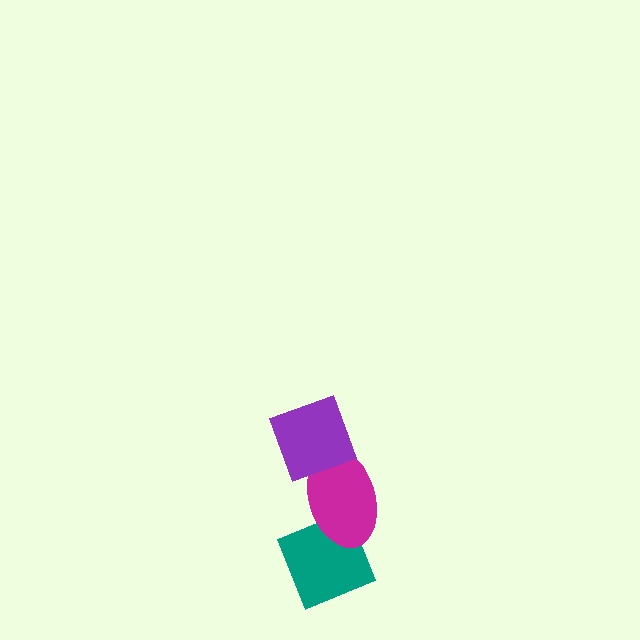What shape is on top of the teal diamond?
The magenta ellipse is on top of the teal diamond.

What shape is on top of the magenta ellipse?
The purple diamond is on top of the magenta ellipse.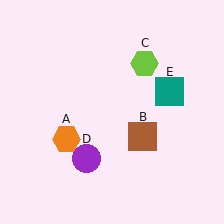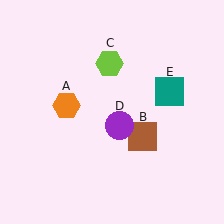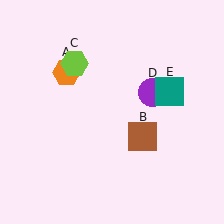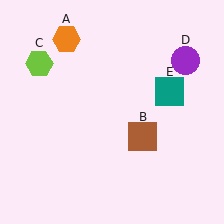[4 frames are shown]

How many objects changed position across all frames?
3 objects changed position: orange hexagon (object A), lime hexagon (object C), purple circle (object D).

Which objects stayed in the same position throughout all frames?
Brown square (object B) and teal square (object E) remained stationary.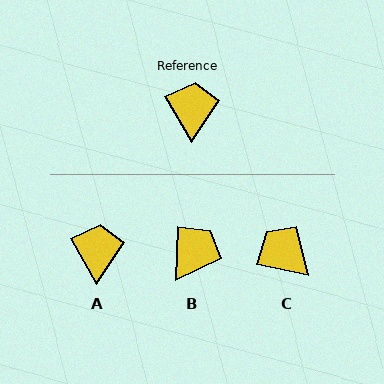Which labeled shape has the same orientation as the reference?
A.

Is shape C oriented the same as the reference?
No, it is off by about 48 degrees.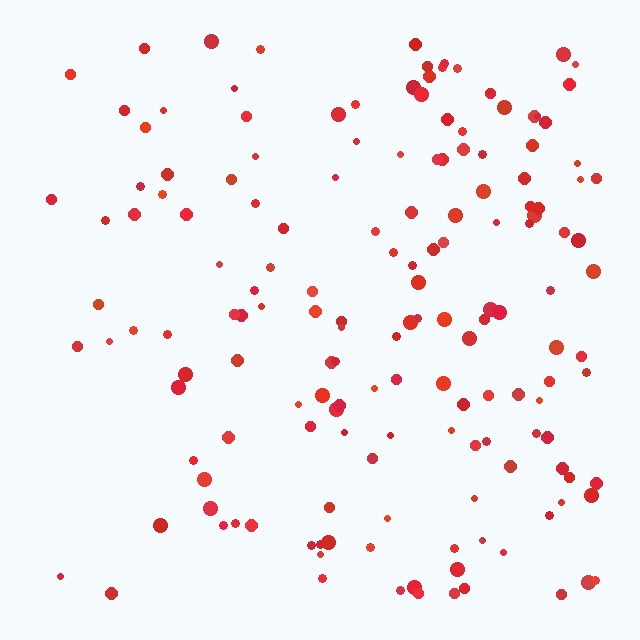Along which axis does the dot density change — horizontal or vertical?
Horizontal.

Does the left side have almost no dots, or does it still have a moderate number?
Still a moderate number, just noticeably fewer than the right.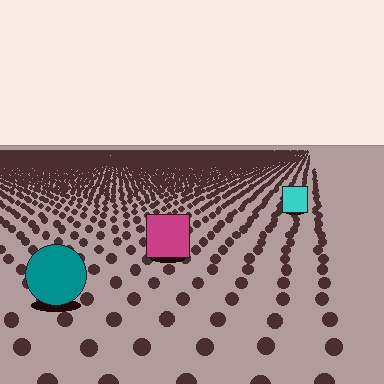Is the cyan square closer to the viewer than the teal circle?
No. The teal circle is closer — you can tell from the texture gradient: the ground texture is coarser near it.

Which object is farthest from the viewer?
The cyan square is farthest from the viewer. It appears smaller and the ground texture around it is denser.